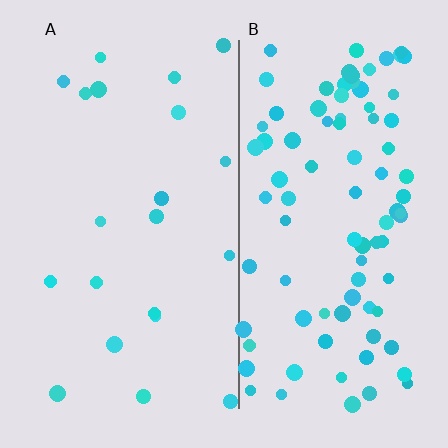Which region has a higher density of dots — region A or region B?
B (the right).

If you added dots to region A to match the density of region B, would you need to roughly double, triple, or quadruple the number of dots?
Approximately quadruple.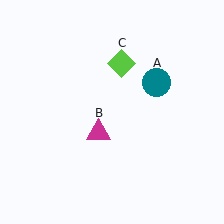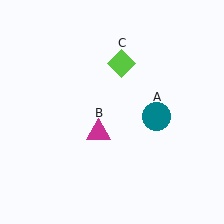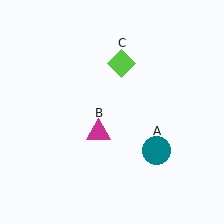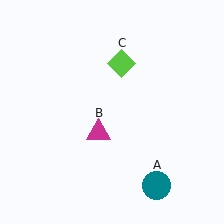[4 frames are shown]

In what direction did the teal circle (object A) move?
The teal circle (object A) moved down.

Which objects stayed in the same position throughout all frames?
Magenta triangle (object B) and lime diamond (object C) remained stationary.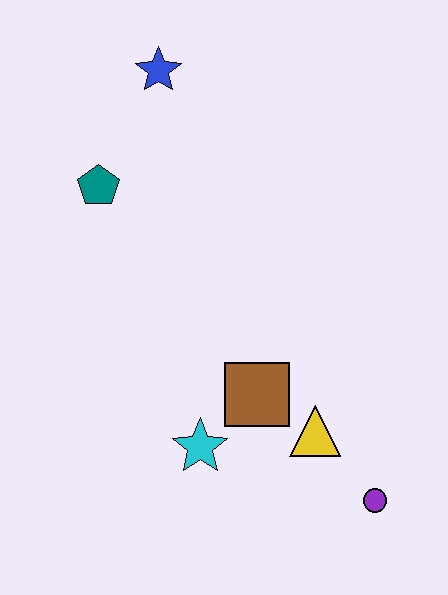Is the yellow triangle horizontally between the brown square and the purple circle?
Yes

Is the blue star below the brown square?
No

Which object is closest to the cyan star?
The brown square is closest to the cyan star.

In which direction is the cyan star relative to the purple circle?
The cyan star is to the left of the purple circle.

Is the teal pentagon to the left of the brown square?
Yes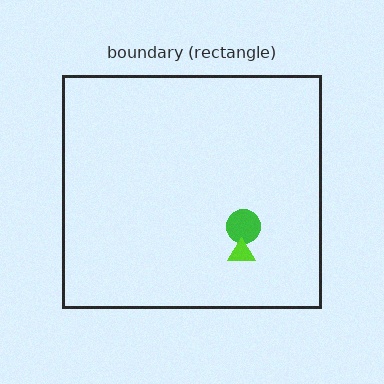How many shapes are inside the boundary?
2 inside, 0 outside.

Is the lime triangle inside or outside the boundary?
Inside.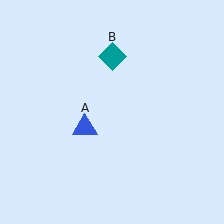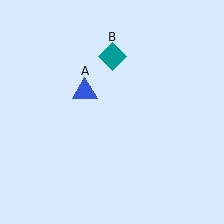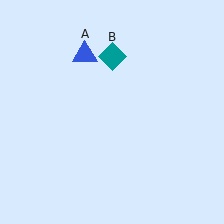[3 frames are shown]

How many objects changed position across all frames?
1 object changed position: blue triangle (object A).